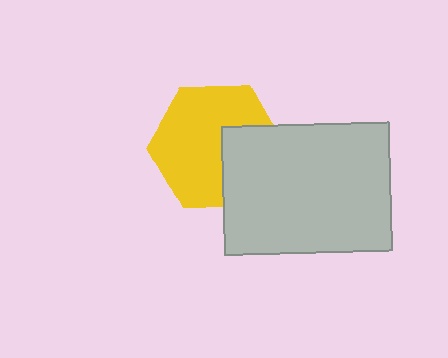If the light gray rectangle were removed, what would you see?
You would see the complete yellow hexagon.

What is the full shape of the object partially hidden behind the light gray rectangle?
The partially hidden object is a yellow hexagon.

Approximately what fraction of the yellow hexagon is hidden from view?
Roughly 33% of the yellow hexagon is hidden behind the light gray rectangle.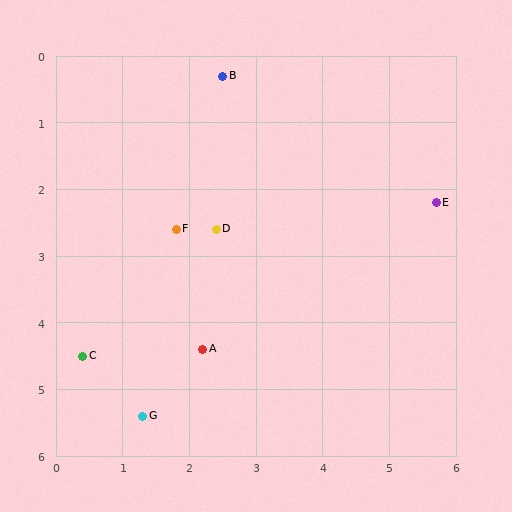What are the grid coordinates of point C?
Point C is at approximately (0.4, 4.5).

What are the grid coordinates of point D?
Point D is at approximately (2.4, 2.6).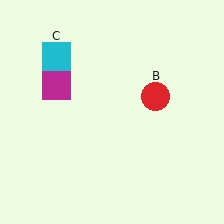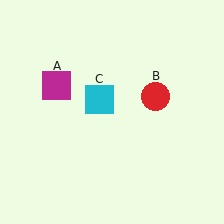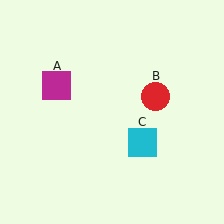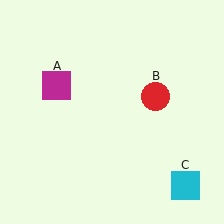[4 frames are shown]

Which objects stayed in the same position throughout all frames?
Magenta square (object A) and red circle (object B) remained stationary.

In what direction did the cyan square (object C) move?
The cyan square (object C) moved down and to the right.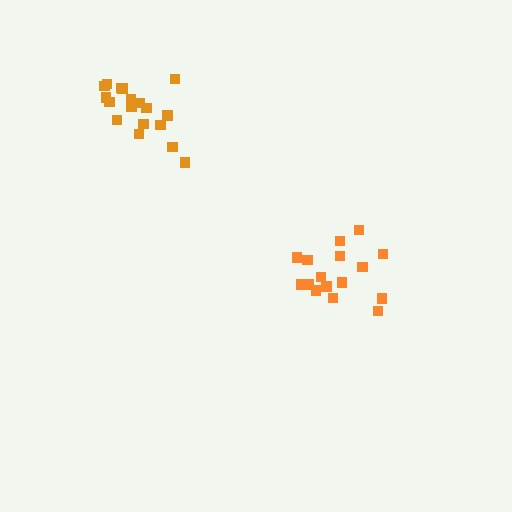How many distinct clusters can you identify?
There are 2 distinct clusters.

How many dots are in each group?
Group 1: 16 dots, Group 2: 19 dots (35 total).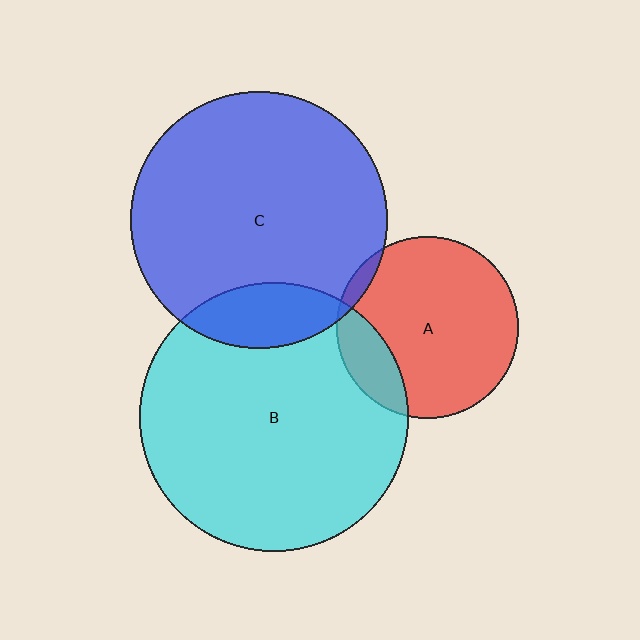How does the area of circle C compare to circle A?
Approximately 2.0 times.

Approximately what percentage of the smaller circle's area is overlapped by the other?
Approximately 15%.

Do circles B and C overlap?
Yes.